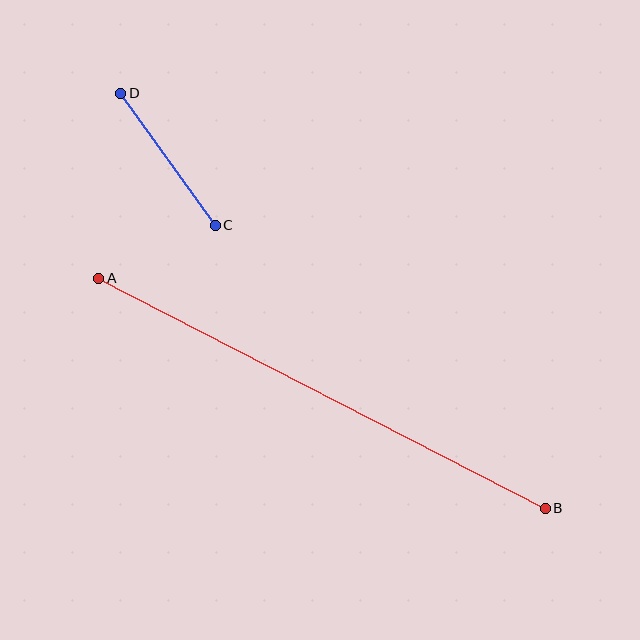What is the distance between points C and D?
The distance is approximately 162 pixels.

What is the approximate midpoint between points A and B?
The midpoint is at approximately (322, 393) pixels.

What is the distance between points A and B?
The distance is approximately 502 pixels.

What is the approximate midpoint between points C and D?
The midpoint is at approximately (168, 159) pixels.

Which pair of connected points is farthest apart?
Points A and B are farthest apart.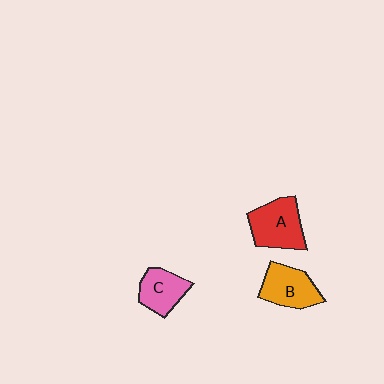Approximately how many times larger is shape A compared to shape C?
Approximately 1.4 times.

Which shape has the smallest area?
Shape C (pink).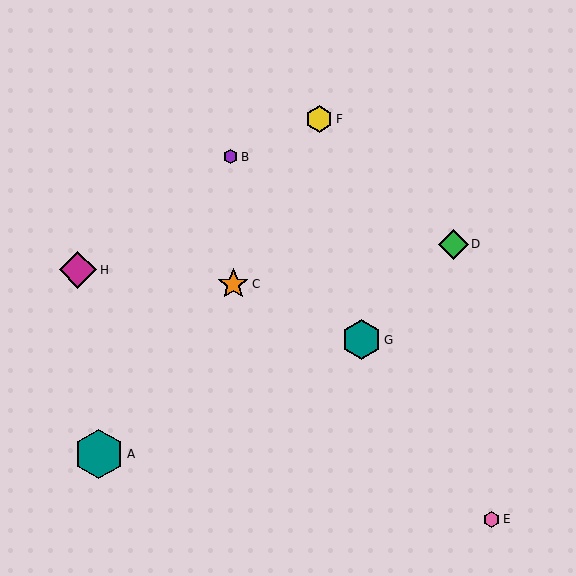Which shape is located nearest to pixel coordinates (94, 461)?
The teal hexagon (labeled A) at (99, 454) is nearest to that location.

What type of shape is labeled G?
Shape G is a teal hexagon.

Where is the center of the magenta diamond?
The center of the magenta diamond is at (78, 270).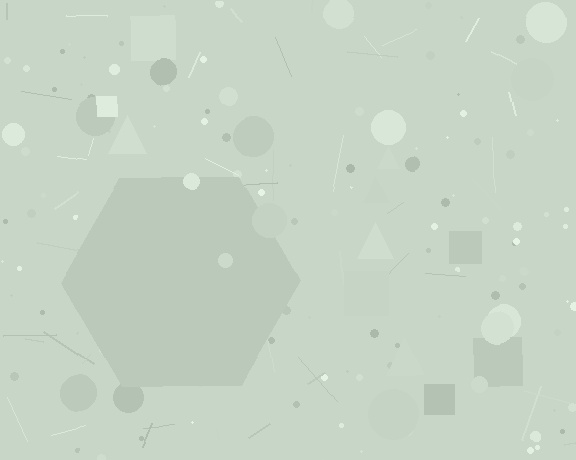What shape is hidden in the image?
A hexagon is hidden in the image.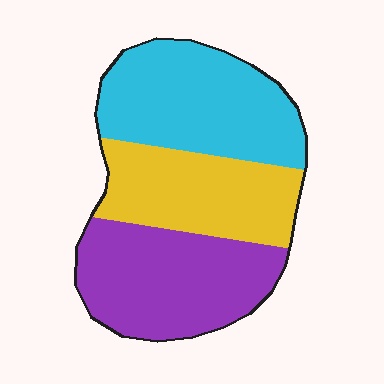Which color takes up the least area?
Yellow, at roughly 30%.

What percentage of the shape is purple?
Purple covers about 35% of the shape.